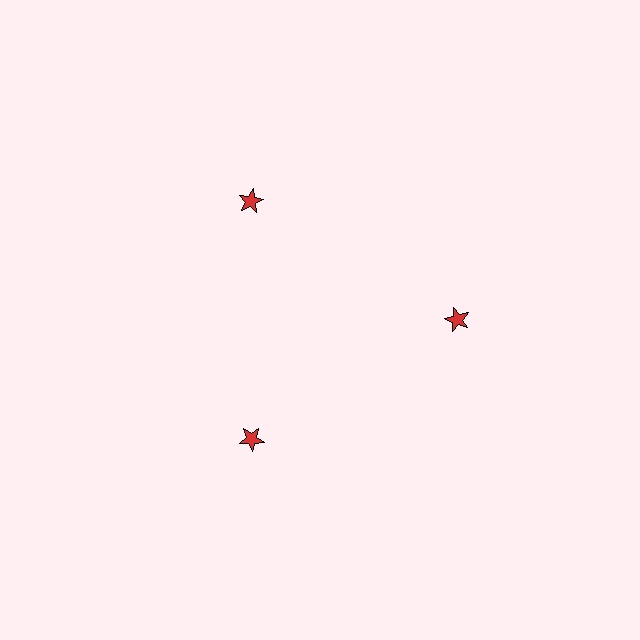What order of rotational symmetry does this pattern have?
This pattern has 3-fold rotational symmetry.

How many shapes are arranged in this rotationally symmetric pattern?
There are 3 shapes, arranged in 3 groups of 1.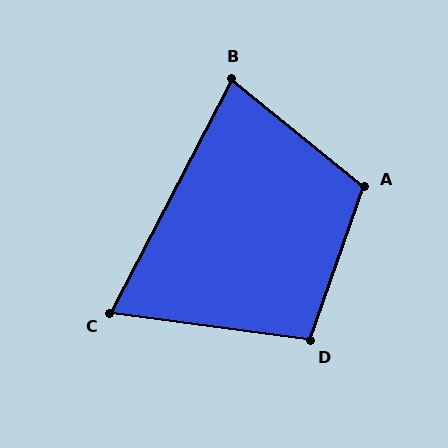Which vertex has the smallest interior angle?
C, at approximately 70 degrees.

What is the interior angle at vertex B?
Approximately 78 degrees (acute).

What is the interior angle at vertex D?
Approximately 102 degrees (obtuse).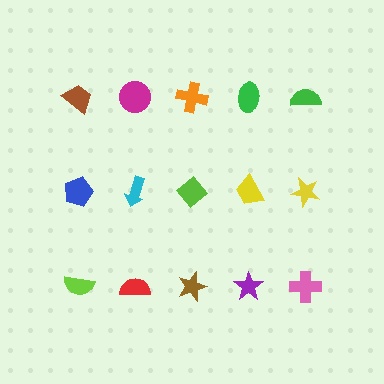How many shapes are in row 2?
5 shapes.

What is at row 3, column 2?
A red semicircle.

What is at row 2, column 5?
A yellow star.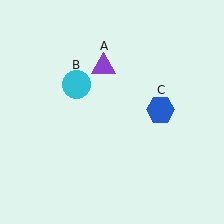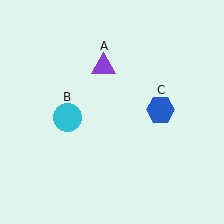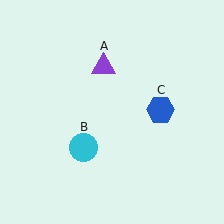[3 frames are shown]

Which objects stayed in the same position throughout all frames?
Purple triangle (object A) and blue hexagon (object C) remained stationary.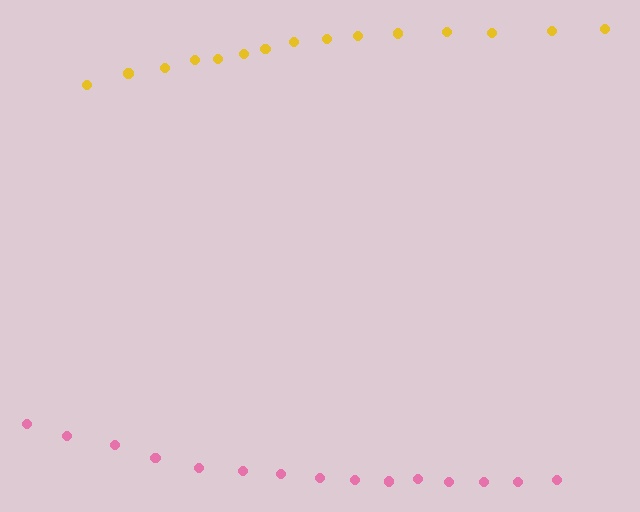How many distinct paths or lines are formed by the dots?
There are 2 distinct paths.